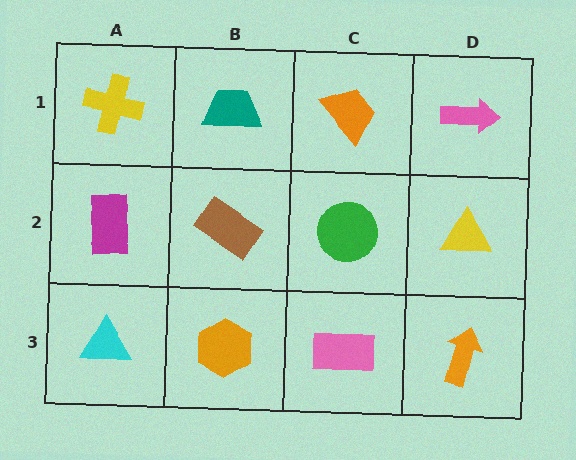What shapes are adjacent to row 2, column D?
A pink arrow (row 1, column D), an orange arrow (row 3, column D), a green circle (row 2, column C).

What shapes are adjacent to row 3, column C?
A green circle (row 2, column C), an orange hexagon (row 3, column B), an orange arrow (row 3, column D).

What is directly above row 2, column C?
An orange trapezoid.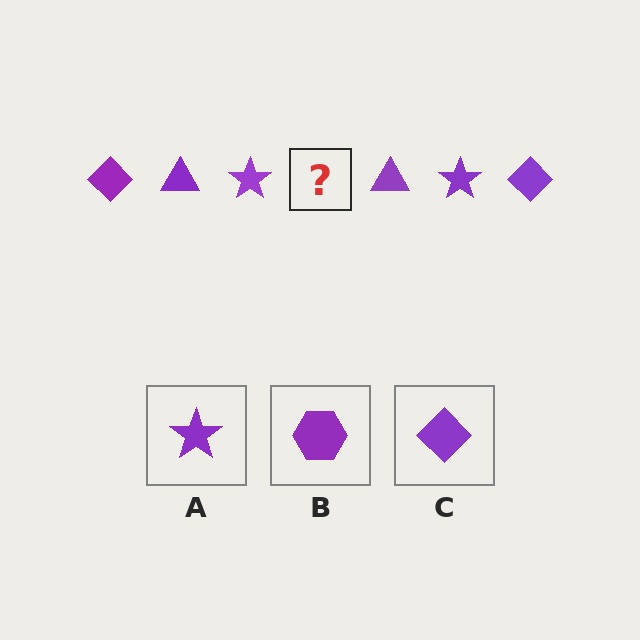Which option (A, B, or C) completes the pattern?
C.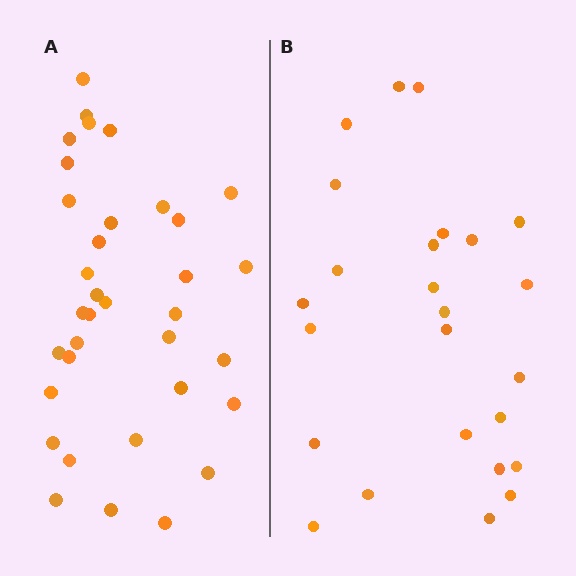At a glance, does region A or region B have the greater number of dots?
Region A (the left region) has more dots.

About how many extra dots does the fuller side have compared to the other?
Region A has roughly 10 or so more dots than region B.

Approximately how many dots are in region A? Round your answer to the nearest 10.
About 40 dots. (The exact count is 35, which rounds to 40.)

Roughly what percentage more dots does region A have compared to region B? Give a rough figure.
About 40% more.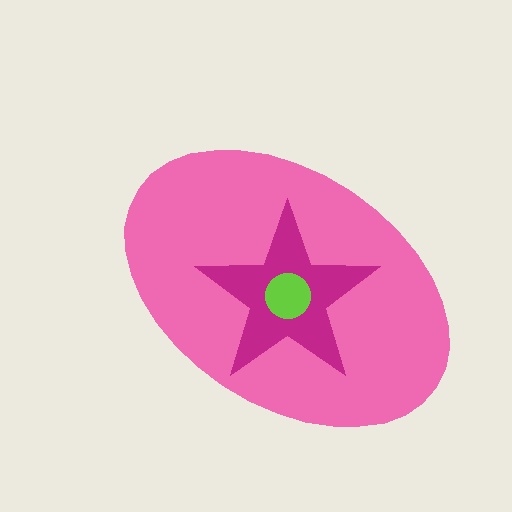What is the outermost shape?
The pink ellipse.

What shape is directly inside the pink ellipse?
The magenta star.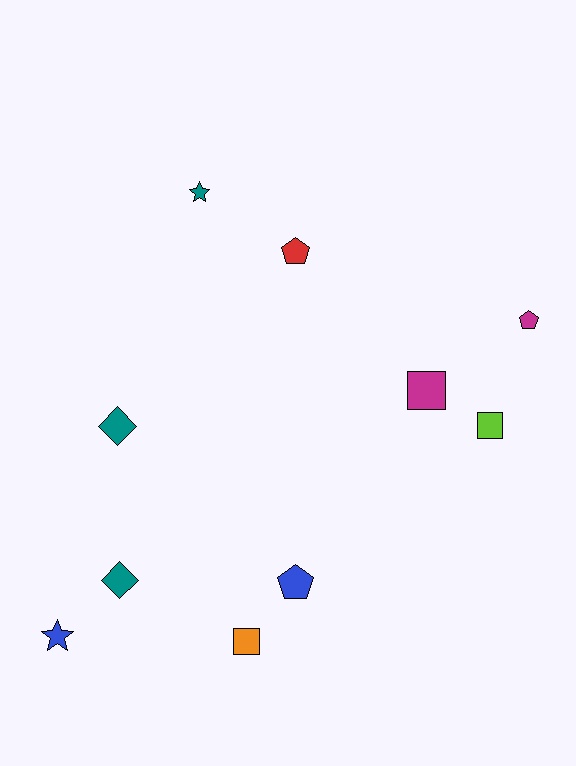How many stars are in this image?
There are 2 stars.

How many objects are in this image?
There are 10 objects.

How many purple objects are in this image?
There are no purple objects.